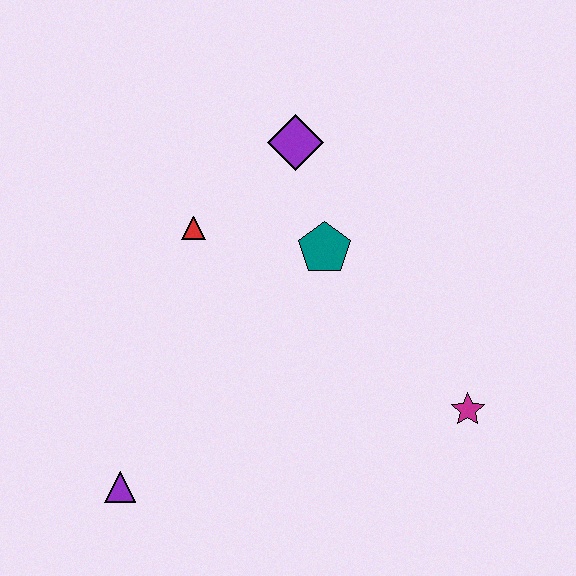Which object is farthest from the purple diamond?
The purple triangle is farthest from the purple diamond.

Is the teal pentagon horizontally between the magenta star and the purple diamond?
Yes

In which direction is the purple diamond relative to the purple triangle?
The purple diamond is above the purple triangle.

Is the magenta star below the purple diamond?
Yes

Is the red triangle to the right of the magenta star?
No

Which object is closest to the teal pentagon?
The purple diamond is closest to the teal pentagon.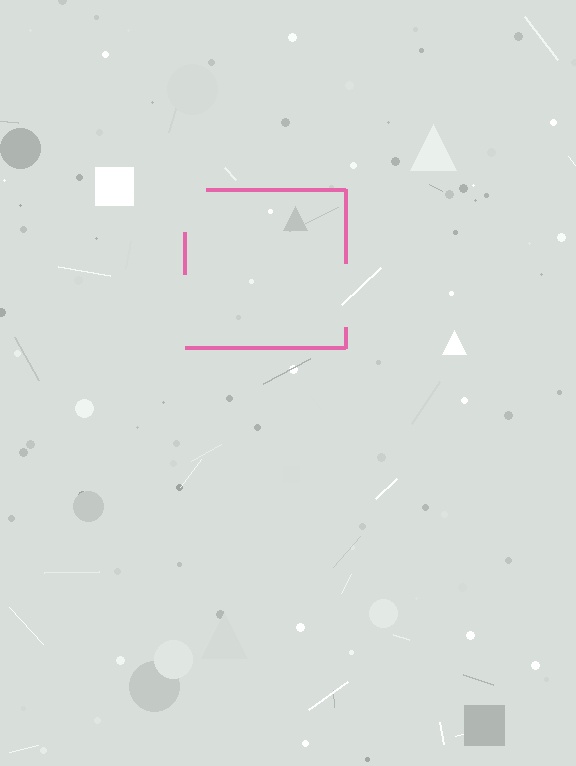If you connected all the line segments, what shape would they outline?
They would outline a square.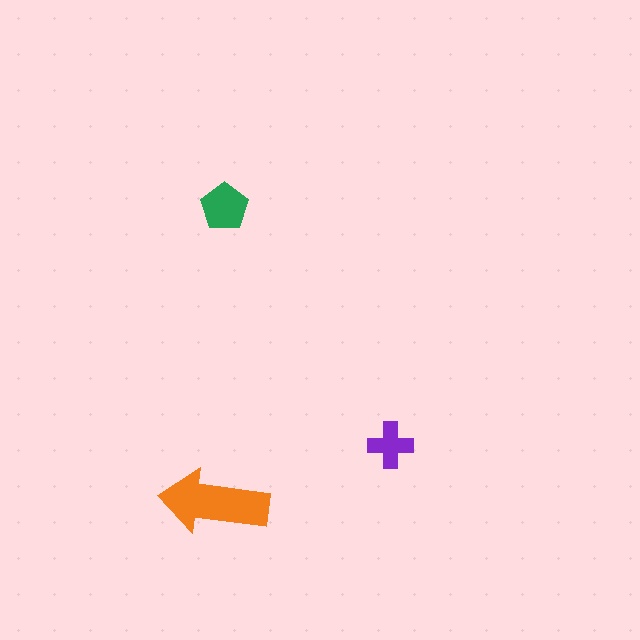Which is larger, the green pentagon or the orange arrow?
The orange arrow.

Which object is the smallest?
The purple cross.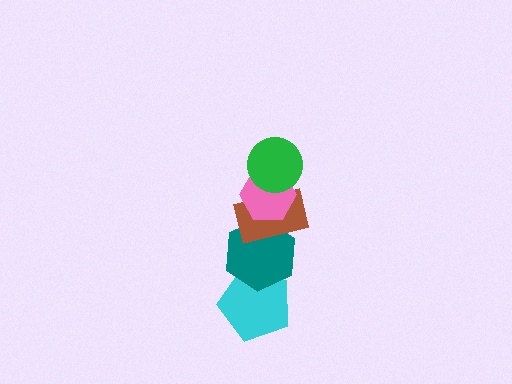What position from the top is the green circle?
The green circle is 1st from the top.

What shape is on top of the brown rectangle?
The pink hexagon is on top of the brown rectangle.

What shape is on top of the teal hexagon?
The brown rectangle is on top of the teal hexagon.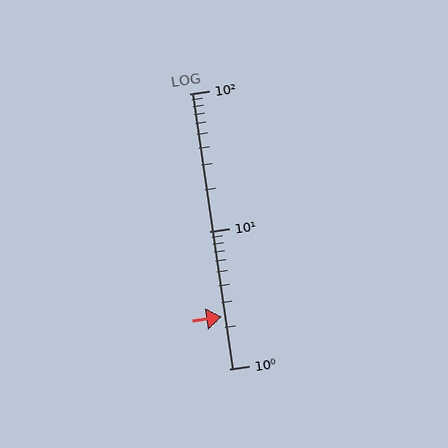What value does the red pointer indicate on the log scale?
The pointer indicates approximately 2.4.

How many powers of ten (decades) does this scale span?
The scale spans 2 decades, from 1 to 100.